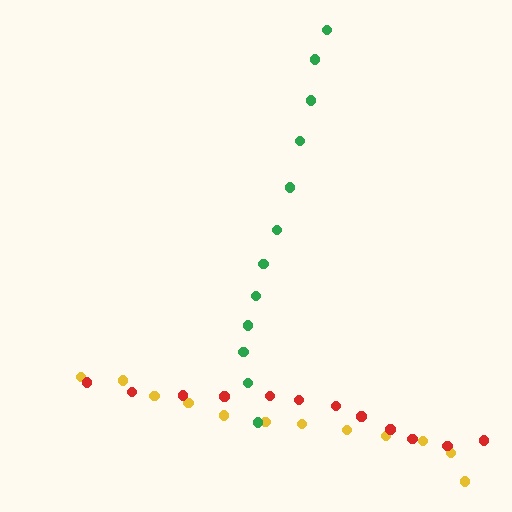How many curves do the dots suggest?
There are 3 distinct paths.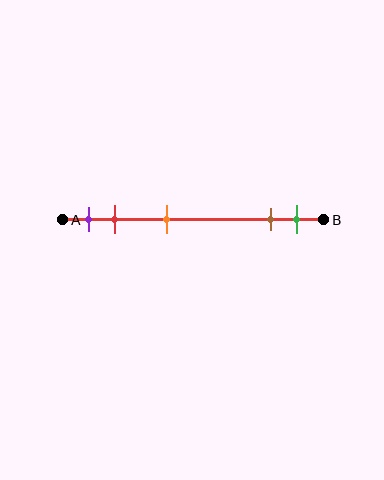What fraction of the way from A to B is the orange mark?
The orange mark is approximately 40% (0.4) of the way from A to B.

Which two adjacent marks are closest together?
The brown and green marks are the closest adjacent pair.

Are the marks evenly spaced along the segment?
No, the marks are not evenly spaced.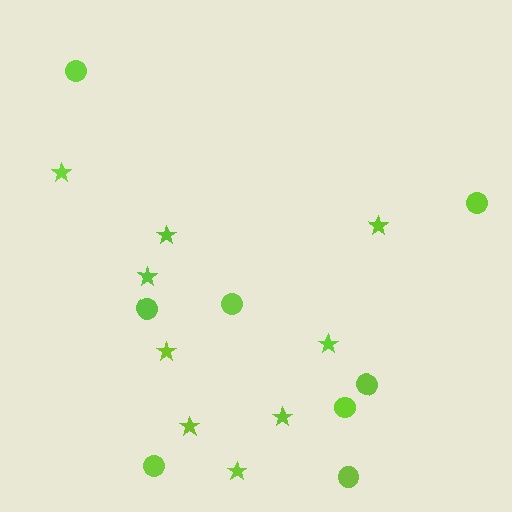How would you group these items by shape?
There are 2 groups: one group of stars (9) and one group of circles (8).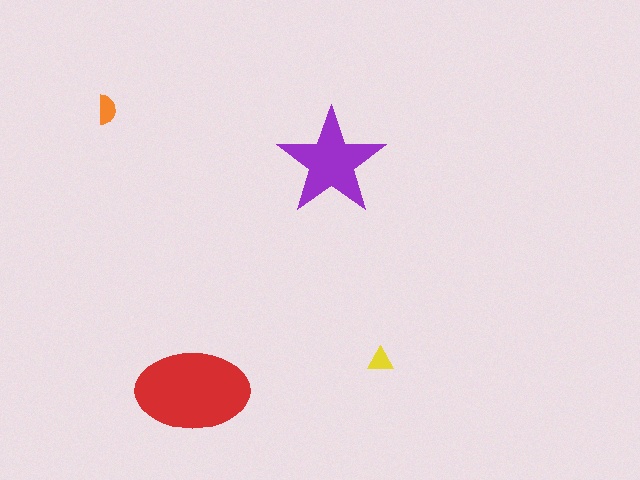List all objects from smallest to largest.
The yellow triangle, the orange semicircle, the purple star, the red ellipse.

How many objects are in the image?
There are 4 objects in the image.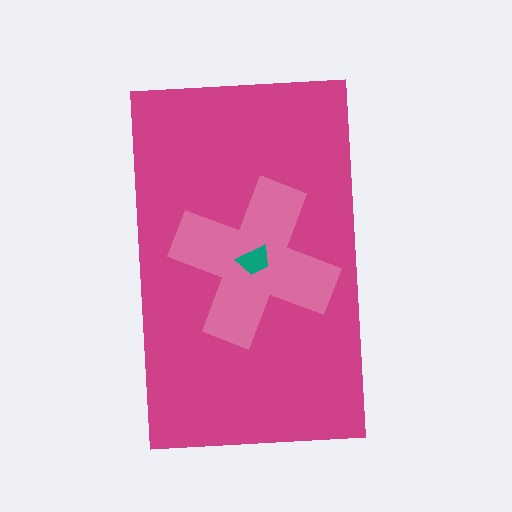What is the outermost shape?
The magenta rectangle.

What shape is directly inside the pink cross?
The teal trapezoid.